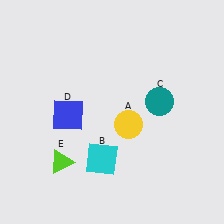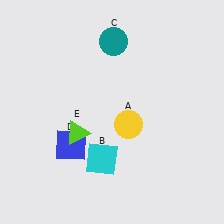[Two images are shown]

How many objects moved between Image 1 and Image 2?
3 objects moved between the two images.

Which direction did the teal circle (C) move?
The teal circle (C) moved up.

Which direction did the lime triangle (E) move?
The lime triangle (E) moved up.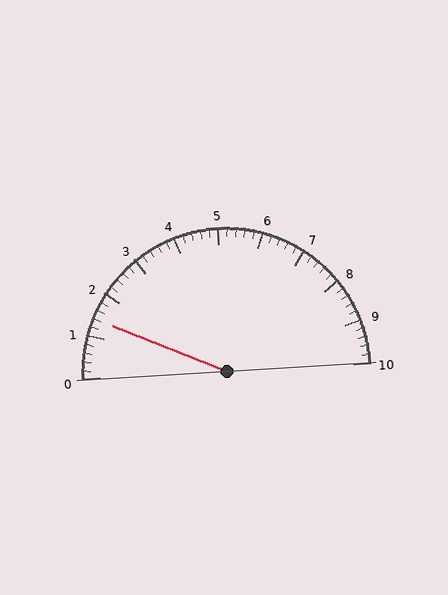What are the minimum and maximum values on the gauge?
The gauge ranges from 0 to 10.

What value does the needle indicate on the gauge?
The needle indicates approximately 1.4.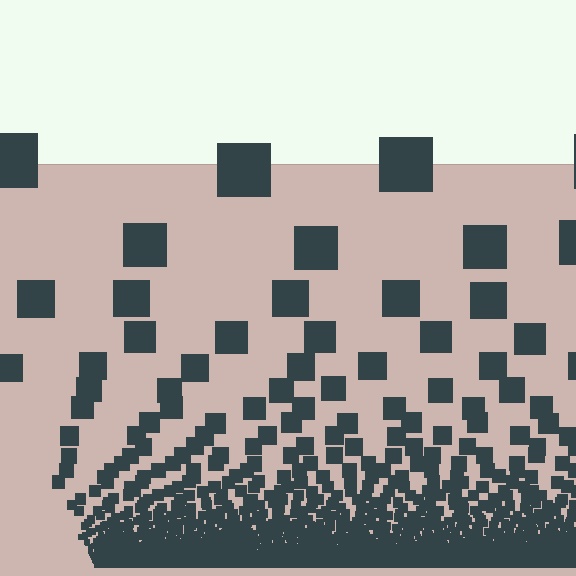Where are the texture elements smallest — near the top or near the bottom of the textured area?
Near the bottom.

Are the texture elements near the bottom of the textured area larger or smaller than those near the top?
Smaller. The gradient is inverted — elements near the bottom are smaller and denser.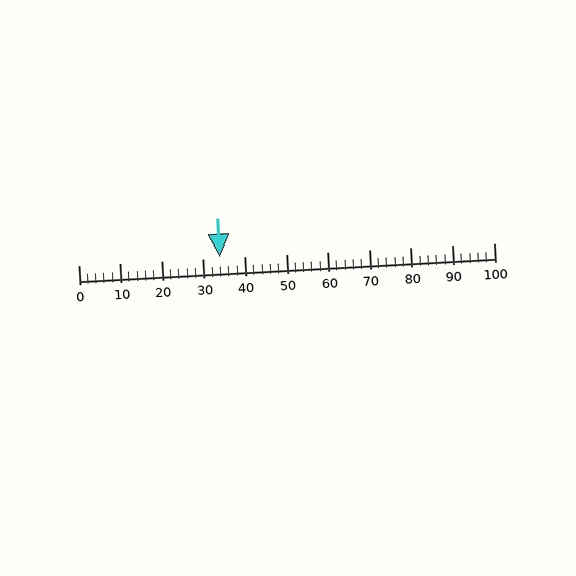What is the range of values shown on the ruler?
The ruler shows values from 0 to 100.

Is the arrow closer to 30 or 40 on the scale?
The arrow is closer to 30.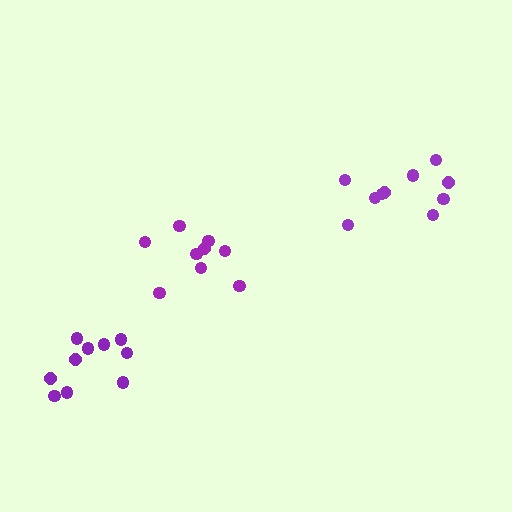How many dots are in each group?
Group 1: 9 dots, Group 2: 10 dots, Group 3: 10 dots (29 total).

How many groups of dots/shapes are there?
There are 3 groups.